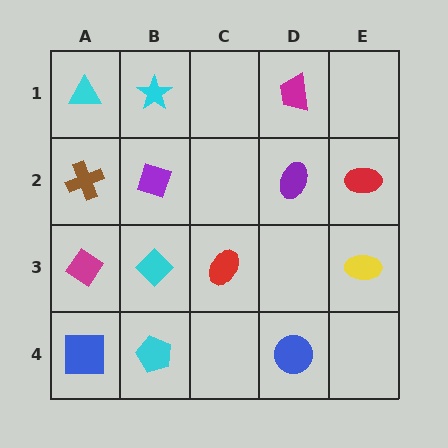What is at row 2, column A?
A brown cross.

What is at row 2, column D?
A purple ellipse.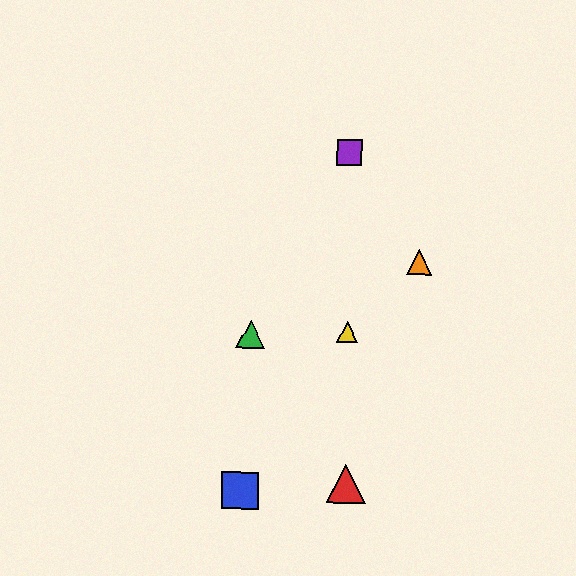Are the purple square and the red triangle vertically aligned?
Yes, both are at x≈349.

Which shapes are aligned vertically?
The red triangle, the yellow triangle, the purple square are aligned vertically.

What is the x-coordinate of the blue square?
The blue square is at x≈240.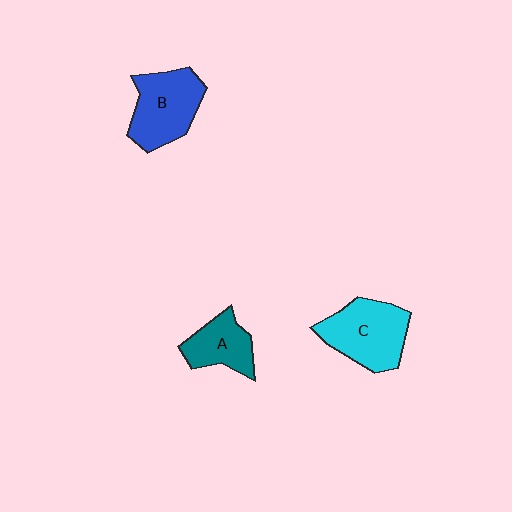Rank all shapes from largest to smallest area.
From largest to smallest: C (cyan), B (blue), A (teal).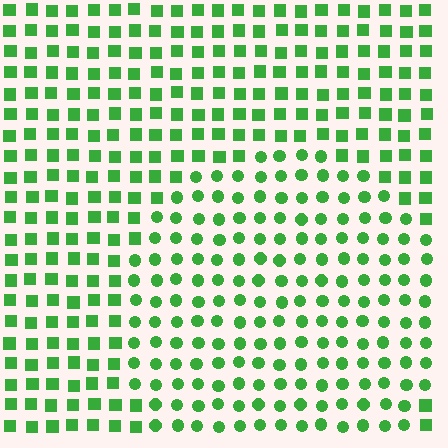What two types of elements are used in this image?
The image uses circles inside the circle region and squares outside it.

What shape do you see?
I see a circle.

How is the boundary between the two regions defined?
The boundary is defined by a change in element shape: circles inside vs. squares outside. All elements share the same color and spacing.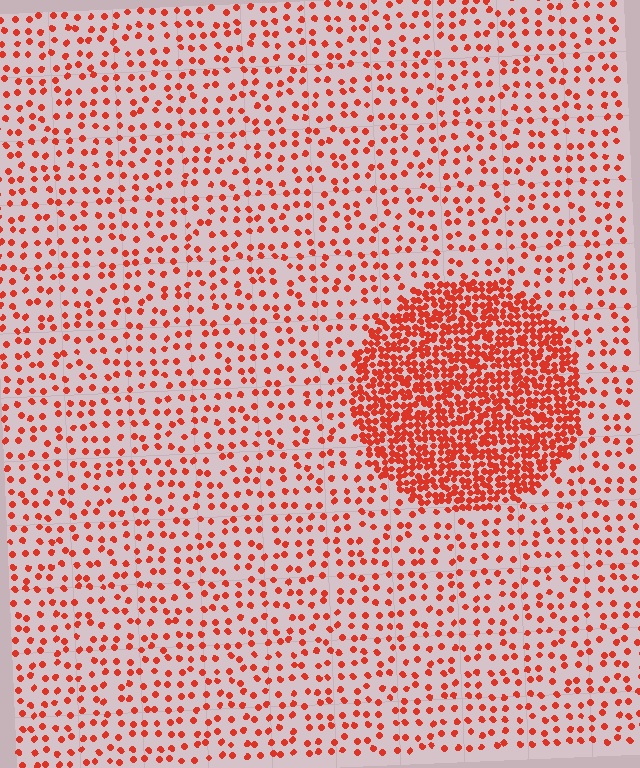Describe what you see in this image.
The image contains small red elements arranged at two different densities. A circle-shaped region is visible where the elements are more densely packed than the surrounding area.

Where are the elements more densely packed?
The elements are more densely packed inside the circle boundary.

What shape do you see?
I see a circle.